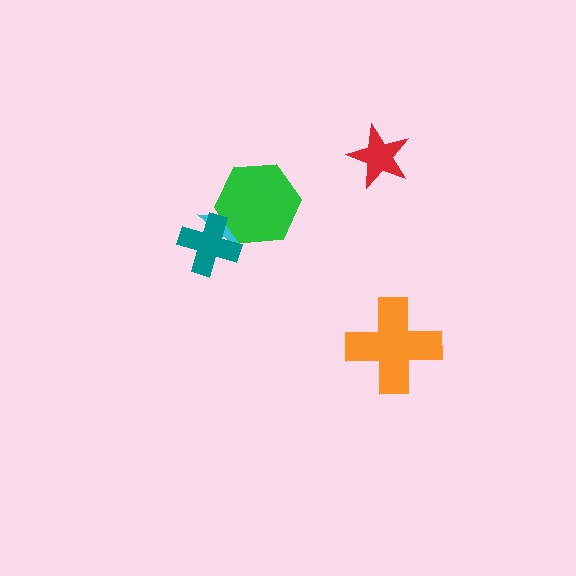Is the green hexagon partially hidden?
Yes, it is partially covered by another shape.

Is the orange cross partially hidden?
No, no other shape covers it.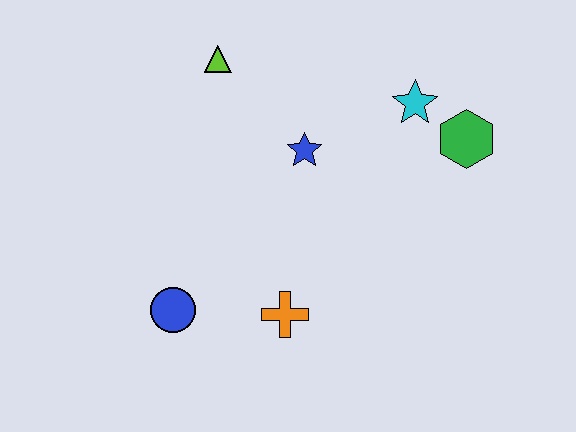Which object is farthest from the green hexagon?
The blue circle is farthest from the green hexagon.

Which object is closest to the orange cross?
The blue circle is closest to the orange cross.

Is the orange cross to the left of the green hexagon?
Yes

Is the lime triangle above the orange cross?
Yes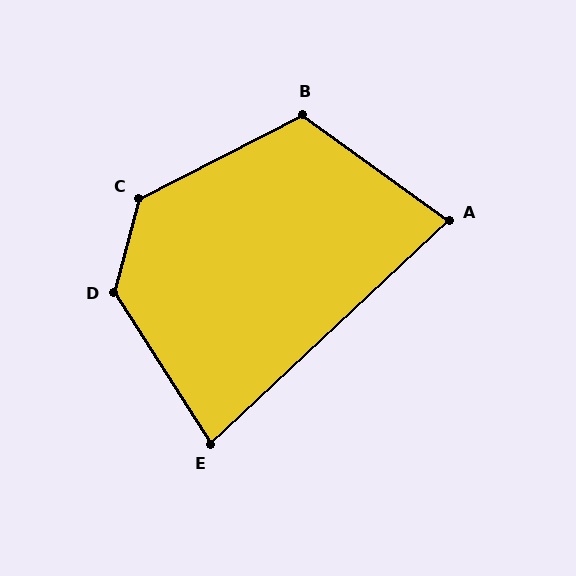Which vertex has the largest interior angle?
D, at approximately 133 degrees.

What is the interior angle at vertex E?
Approximately 80 degrees (acute).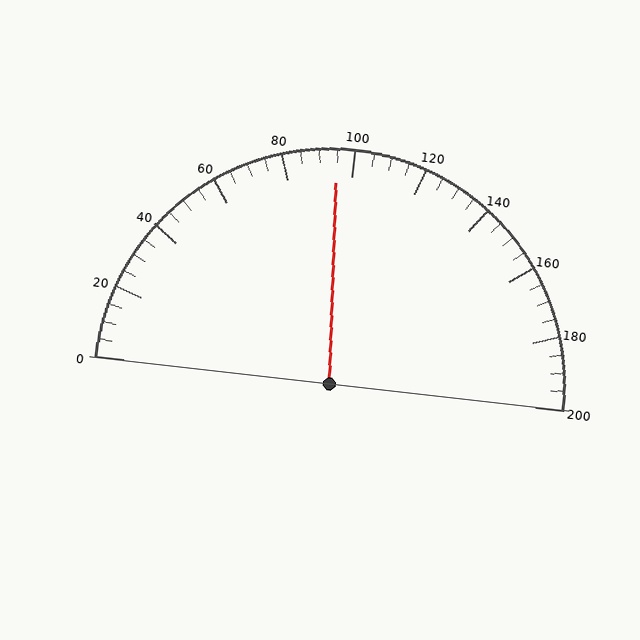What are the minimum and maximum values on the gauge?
The gauge ranges from 0 to 200.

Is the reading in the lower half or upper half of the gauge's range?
The reading is in the lower half of the range (0 to 200).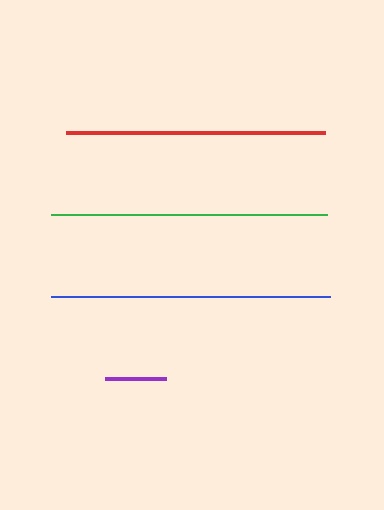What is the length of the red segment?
The red segment is approximately 259 pixels long.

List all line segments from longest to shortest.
From longest to shortest: blue, green, red, purple.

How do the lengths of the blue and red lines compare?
The blue and red lines are approximately the same length.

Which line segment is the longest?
The blue line is the longest at approximately 278 pixels.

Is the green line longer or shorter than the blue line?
The blue line is longer than the green line.